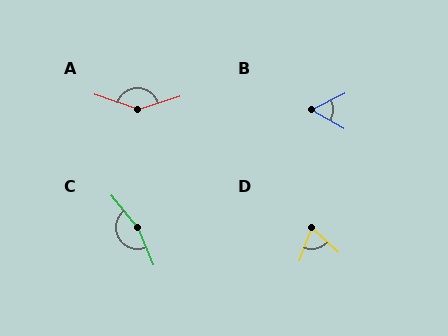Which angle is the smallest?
B, at approximately 56 degrees.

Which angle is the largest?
C, at approximately 162 degrees.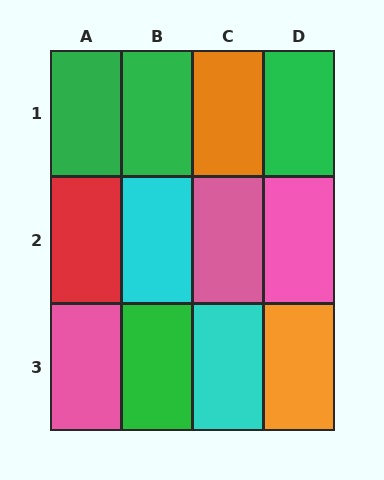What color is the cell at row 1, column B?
Green.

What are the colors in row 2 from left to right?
Red, cyan, pink, pink.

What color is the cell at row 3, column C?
Cyan.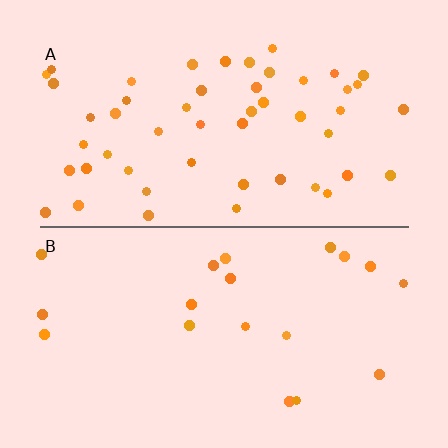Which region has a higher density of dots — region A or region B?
A (the top).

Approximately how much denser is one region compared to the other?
Approximately 2.6× — region A over region B.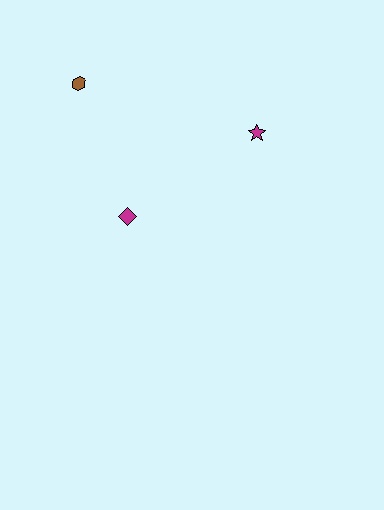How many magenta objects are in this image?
There are 2 magenta objects.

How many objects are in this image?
There are 3 objects.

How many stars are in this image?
There is 1 star.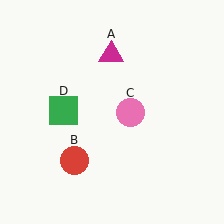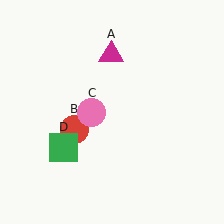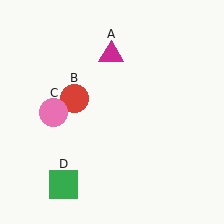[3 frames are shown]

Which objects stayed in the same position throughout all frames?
Magenta triangle (object A) remained stationary.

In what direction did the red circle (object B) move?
The red circle (object B) moved up.